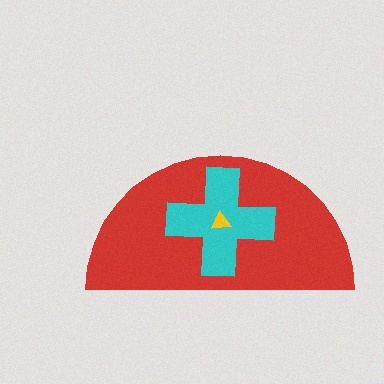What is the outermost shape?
The red semicircle.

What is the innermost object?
The yellow triangle.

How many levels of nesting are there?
3.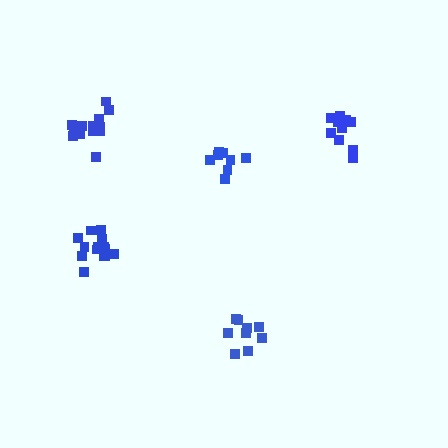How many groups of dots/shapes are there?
There are 5 groups.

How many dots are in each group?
Group 1: 14 dots, Group 2: 14 dots, Group 3: 9 dots, Group 4: 10 dots, Group 5: 8 dots (55 total).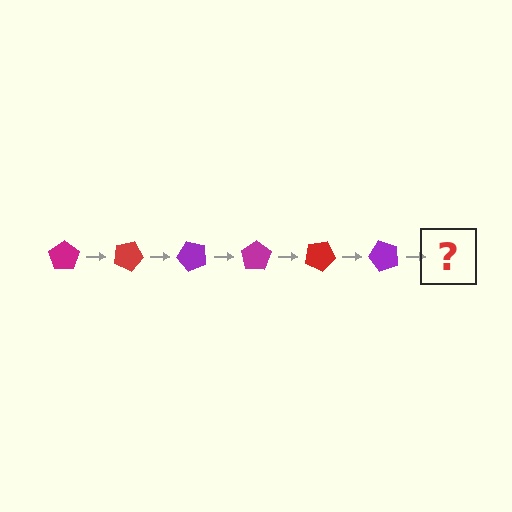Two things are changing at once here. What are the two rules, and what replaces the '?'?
The two rules are that it rotates 25 degrees each step and the color cycles through magenta, red, and purple. The '?' should be a magenta pentagon, rotated 150 degrees from the start.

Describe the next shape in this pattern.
It should be a magenta pentagon, rotated 150 degrees from the start.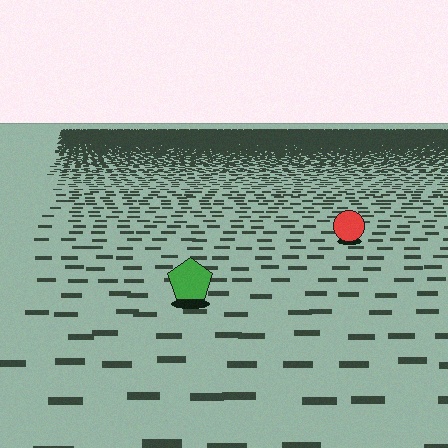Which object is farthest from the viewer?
The red circle is farthest from the viewer. It appears smaller and the ground texture around it is denser.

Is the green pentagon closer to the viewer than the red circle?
Yes. The green pentagon is closer — you can tell from the texture gradient: the ground texture is coarser near it.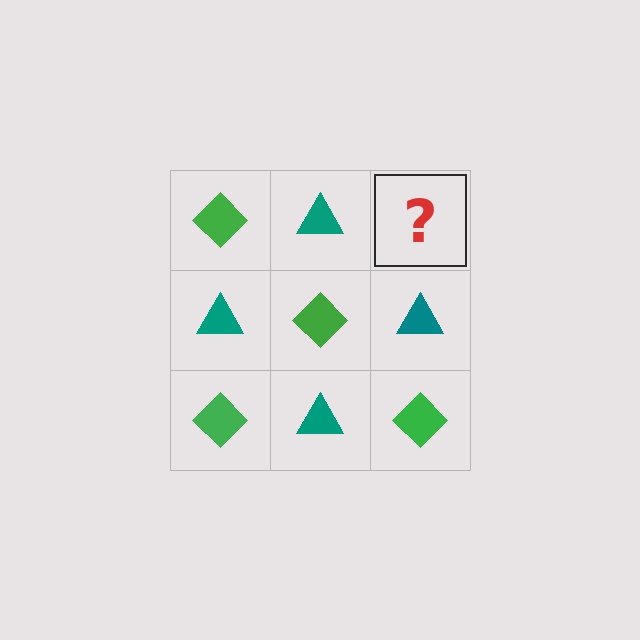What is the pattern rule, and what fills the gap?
The rule is that it alternates green diamond and teal triangle in a checkerboard pattern. The gap should be filled with a green diamond.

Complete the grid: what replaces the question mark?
The question mark should be replaced with a green diamond.